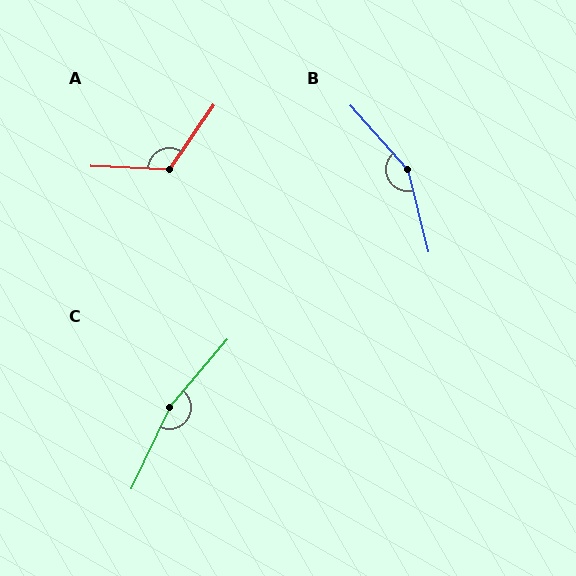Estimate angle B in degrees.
Approximately 152 degrees.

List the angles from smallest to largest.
A (122°), B (152°), C (165°).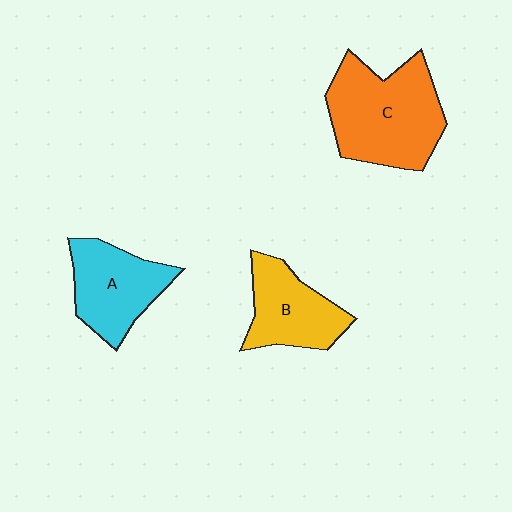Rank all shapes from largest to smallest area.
From largest to smallest: C (orange), A (cyan), B (yellow).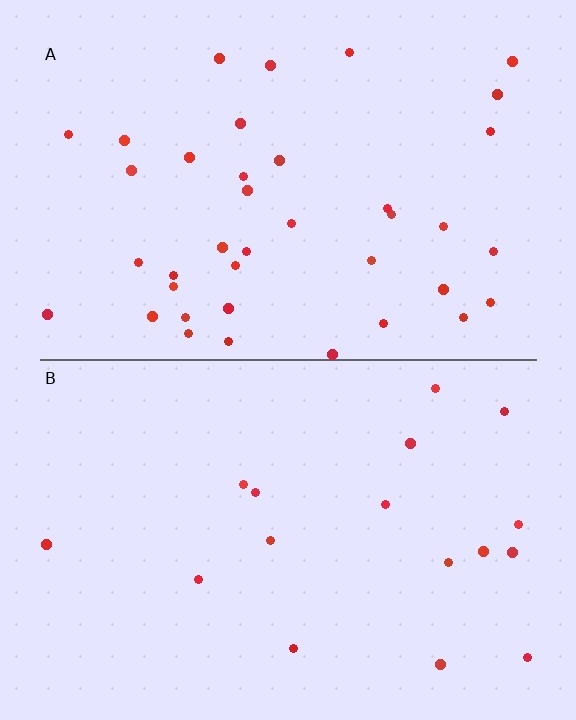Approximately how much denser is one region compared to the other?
Approximately 2.3× — region A over region B.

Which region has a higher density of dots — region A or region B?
A (the top).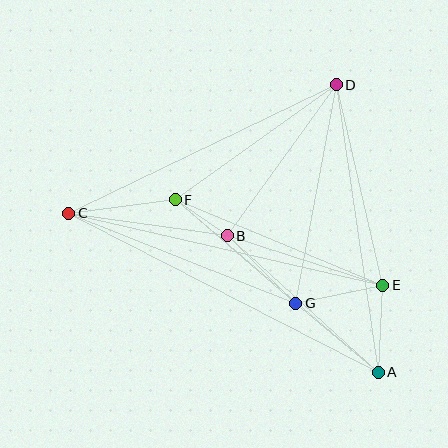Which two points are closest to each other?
Points B and F are closest to each other.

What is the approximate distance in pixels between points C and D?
The distance between C and D is approximately 297 pixels.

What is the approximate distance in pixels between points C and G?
The distance between C and G is approximately 244 pixels.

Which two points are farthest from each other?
Points A and C are farthest from each other.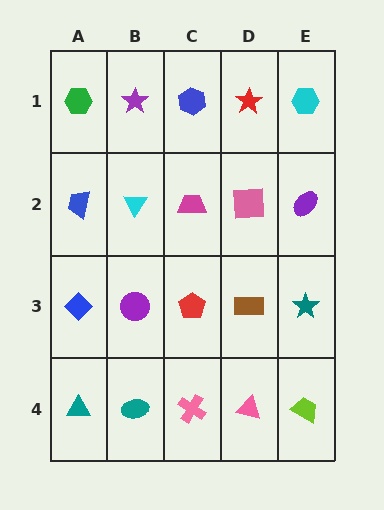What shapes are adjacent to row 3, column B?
A cyan triangle (row 2, column B), a teal ellipse (row 4, column B), a blue diamond (row 3, column A), a red pentagon (row 3, column C).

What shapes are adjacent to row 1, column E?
A purple ellipse (row 2, column E), a red star (row 1, column D).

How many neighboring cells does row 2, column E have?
3.